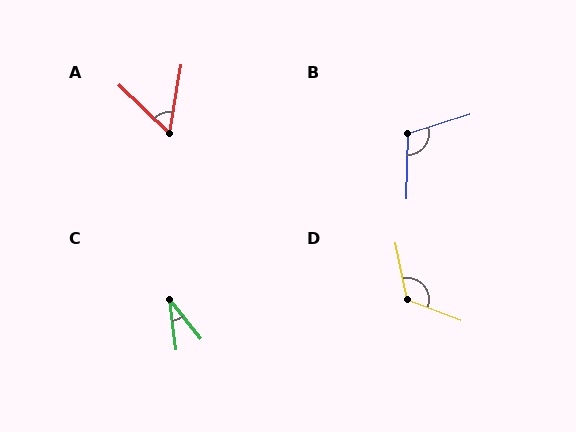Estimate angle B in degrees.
Approximately 108 degrees.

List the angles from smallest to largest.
C (31°), A (56°), B (108°), D (122°).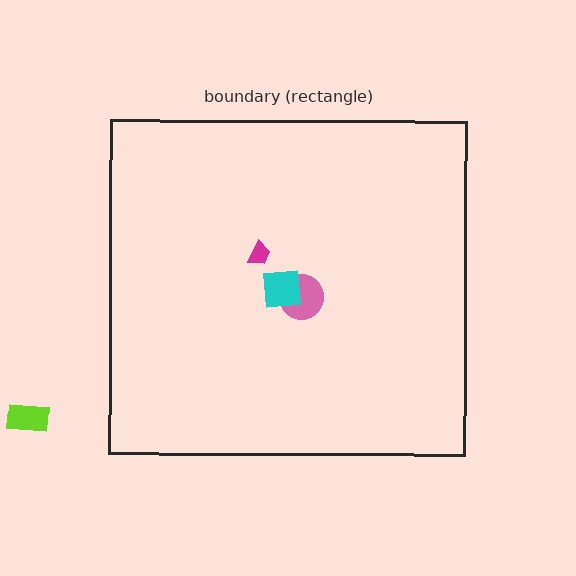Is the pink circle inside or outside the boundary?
Inside.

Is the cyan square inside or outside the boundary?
Inside.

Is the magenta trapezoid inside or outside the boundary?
Inside.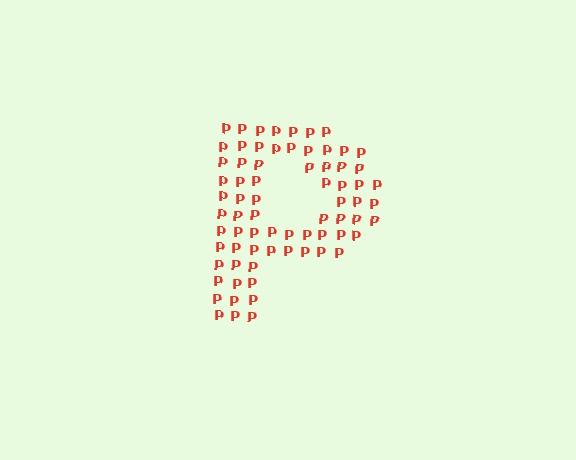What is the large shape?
The large shape is the letter P.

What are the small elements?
The small elements are letter P's.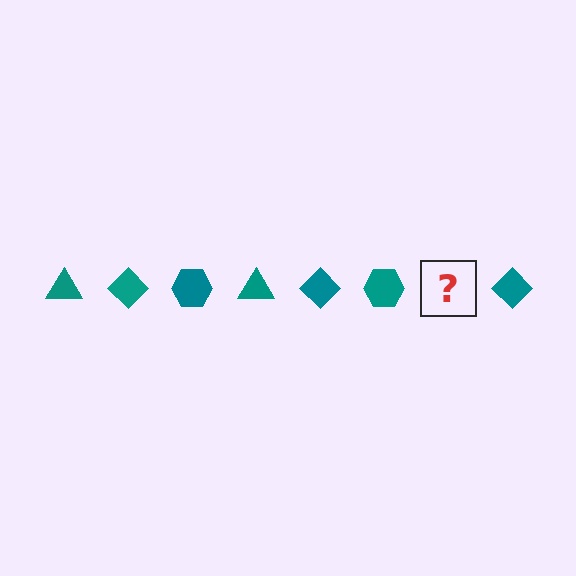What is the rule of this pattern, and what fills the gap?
The rule is that the pattern cycles through triangle, diamond, hexagon shapes in teal. The gap should be filled with a teal triangle.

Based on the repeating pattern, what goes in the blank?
The blank should be a teal triangle.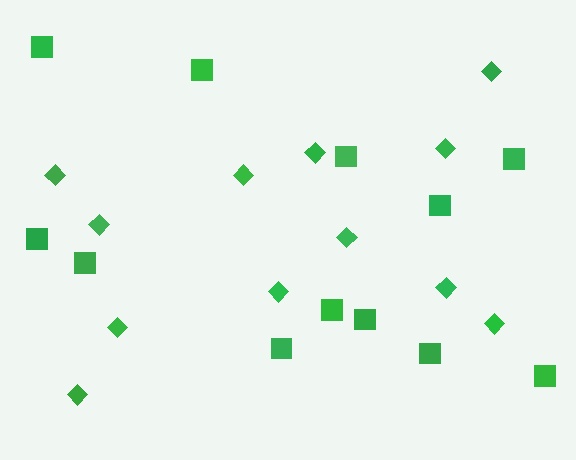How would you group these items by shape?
There are 2 groups: one group of diamonds (12) and one group of squares (12).